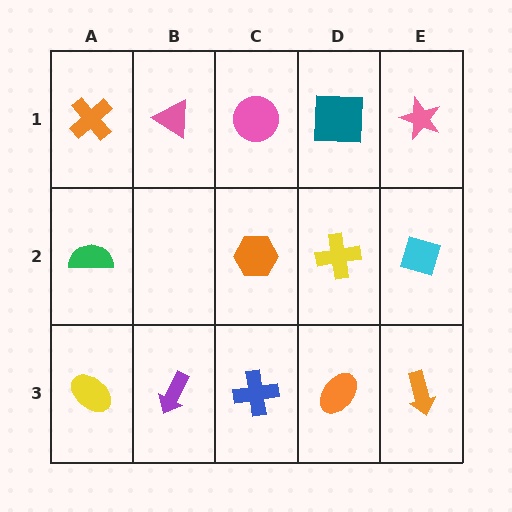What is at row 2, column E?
A cyan diamond.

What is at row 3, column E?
An orange arrow.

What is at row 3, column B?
A purple arrow.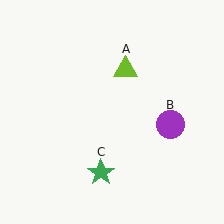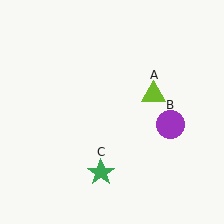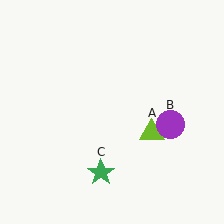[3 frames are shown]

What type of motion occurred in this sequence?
The lime triangle (object A) rotated clockwise around the center of the scene.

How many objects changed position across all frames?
1 object changed position: lime triangle (object A).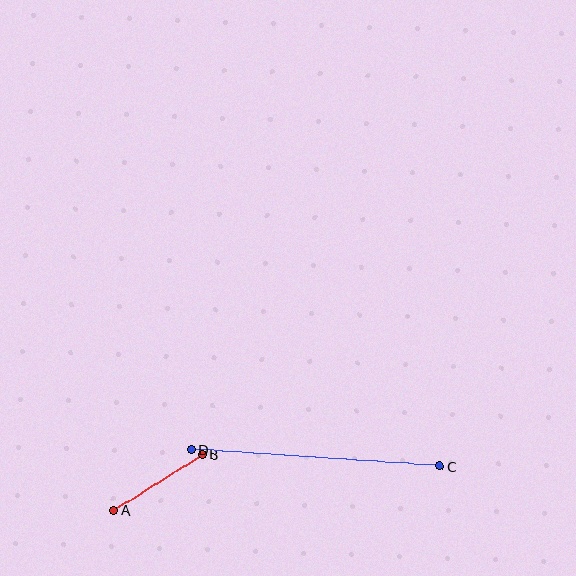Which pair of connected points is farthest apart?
Points C and D are farthest apart.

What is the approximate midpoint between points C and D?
The midpoint is at approximately (315, 458) pixels.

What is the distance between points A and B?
The distance is approximately 105 pixels.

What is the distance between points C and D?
The distance is approximately 248 pixels.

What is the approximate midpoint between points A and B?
The midpoint is at approximately (158, 482) pixels.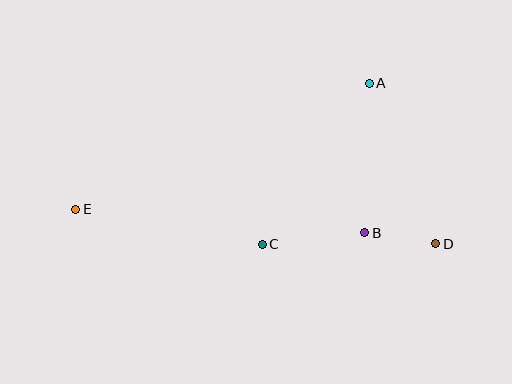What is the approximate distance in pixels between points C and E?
The distance between C and E is approximately 190 pixels.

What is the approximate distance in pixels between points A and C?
The distance between A and C is approximately 193 pixels.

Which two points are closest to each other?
Points B and D are closest to each other.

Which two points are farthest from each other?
Points D and E are farthest from each other.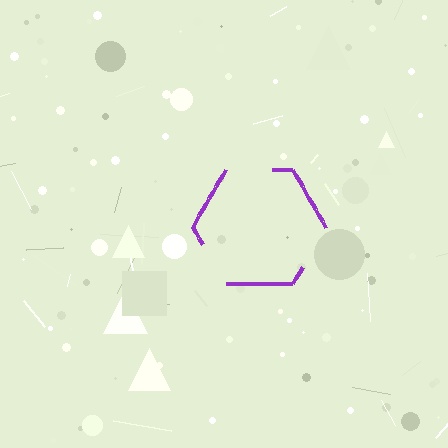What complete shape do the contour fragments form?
The contour fragments form a hexagon.